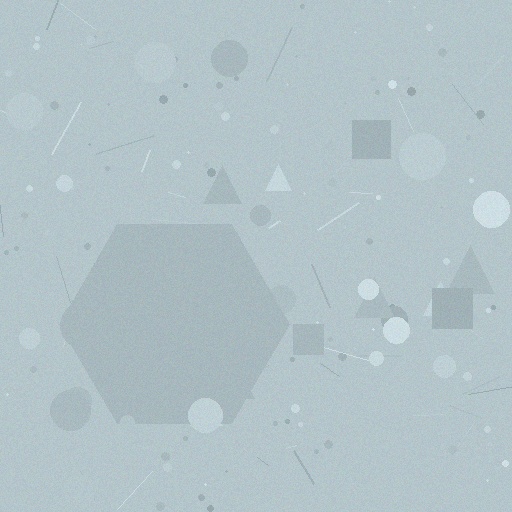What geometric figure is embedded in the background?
A hexagon is embedded in the background.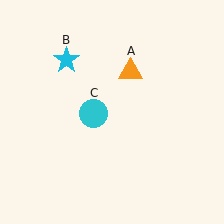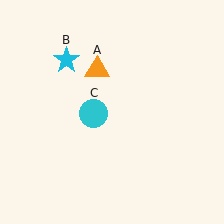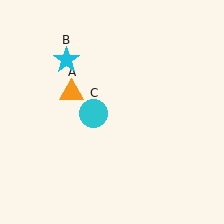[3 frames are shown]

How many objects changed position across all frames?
1 object changed position: orange triangle (object A).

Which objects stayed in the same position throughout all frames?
Cyan star (object B) and cyan circle (object C) remained stationary.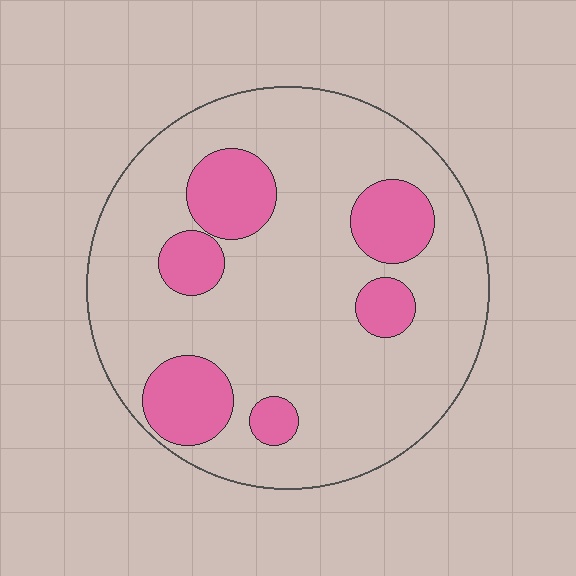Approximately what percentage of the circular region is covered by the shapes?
Approximately 20%.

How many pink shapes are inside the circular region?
6.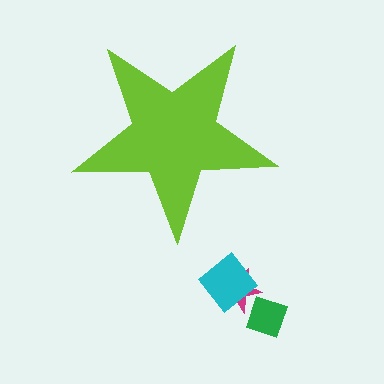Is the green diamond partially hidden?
No, the green diamond is fully visible.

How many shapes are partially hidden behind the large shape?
0 shapes are partially hidden.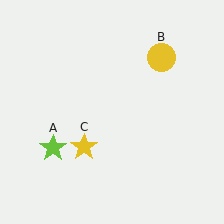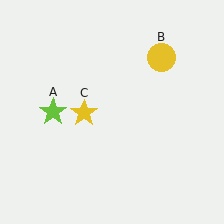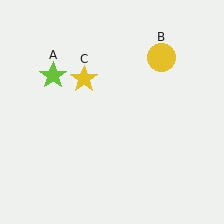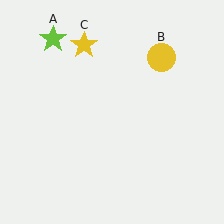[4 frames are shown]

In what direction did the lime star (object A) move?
The lime star (object A) moved up.